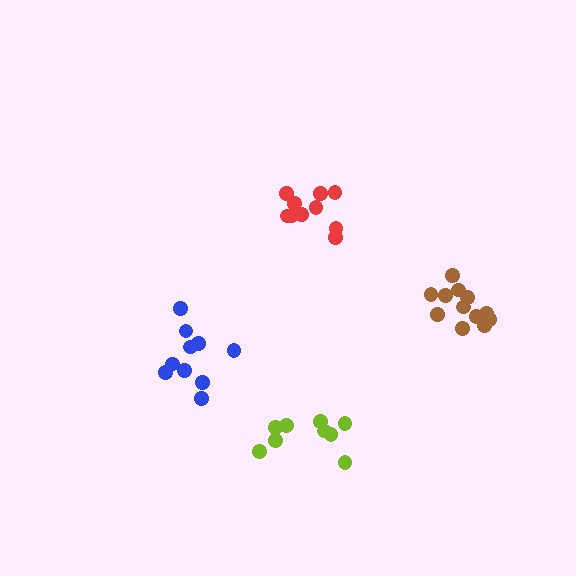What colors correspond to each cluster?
The clusters are colored: lime, brown, blue, red.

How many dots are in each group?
Group 1: 9 dots, Group 2: 13 dots, Group 3: 10 dots, Group 4: 10 dots (42 total).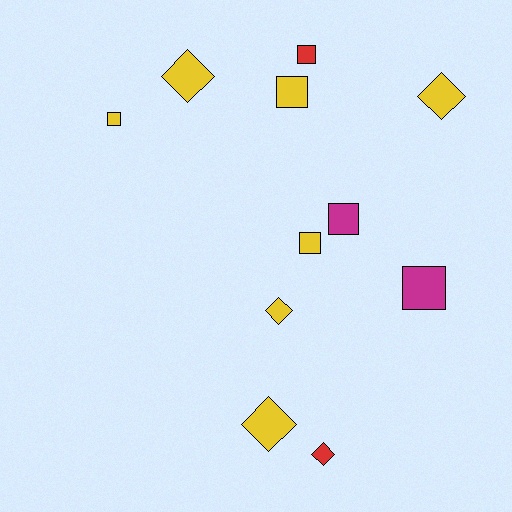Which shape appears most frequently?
Square, with 6 objects.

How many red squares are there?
There is 1 red square.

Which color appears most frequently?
Yellow, with 7 objects.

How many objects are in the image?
There are 11 objects.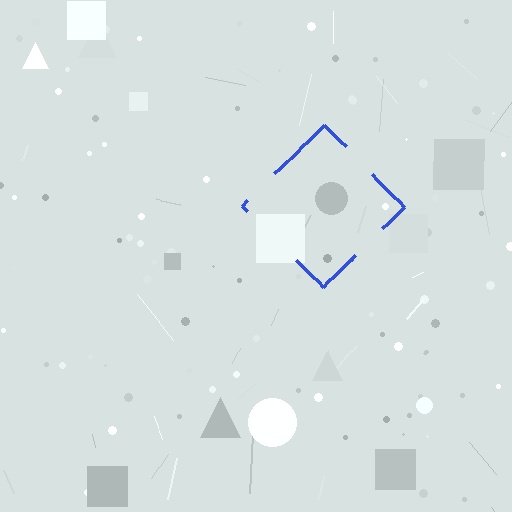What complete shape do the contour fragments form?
The contour fragments form a diamond.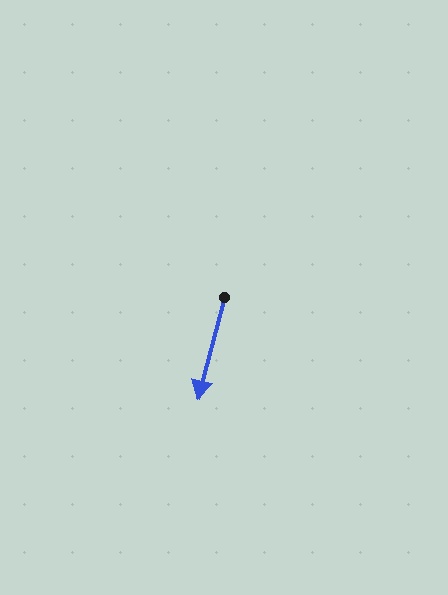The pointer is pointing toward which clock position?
Roughly 6 o'clock.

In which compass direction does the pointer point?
South.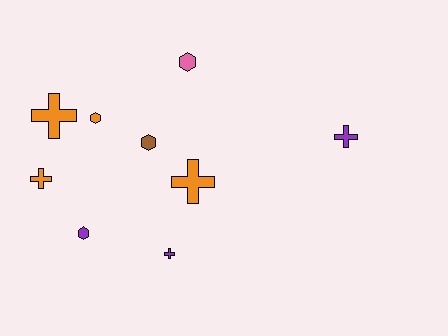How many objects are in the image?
There are 9 objects.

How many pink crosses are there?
There are no pink crosses.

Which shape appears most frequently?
Cross, with 5 objects.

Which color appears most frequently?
Orange, with 4 objects.